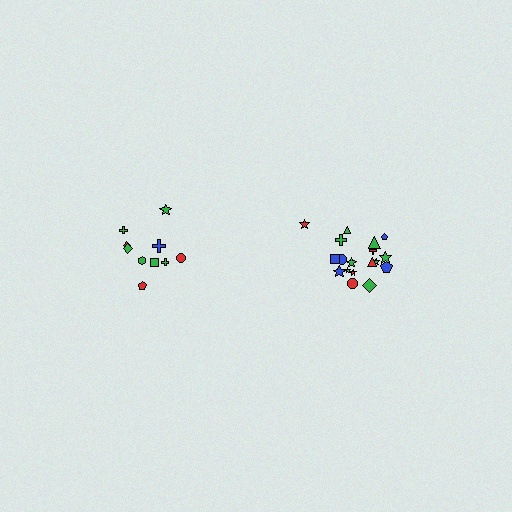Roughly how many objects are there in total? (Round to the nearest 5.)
Roughly 30 objects in total.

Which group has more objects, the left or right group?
The right group.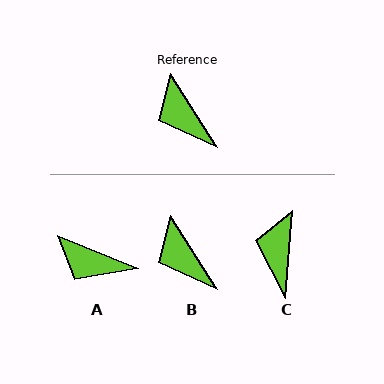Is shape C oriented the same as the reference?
No, it is off by about 37 degrees.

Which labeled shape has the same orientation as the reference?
B.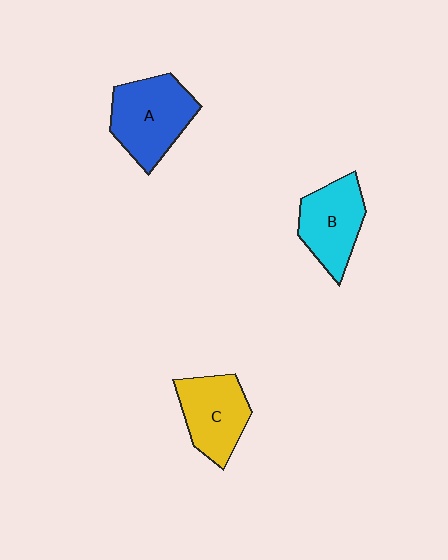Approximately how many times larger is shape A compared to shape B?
Approximately 1.2 times.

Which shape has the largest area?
Shape A (blue).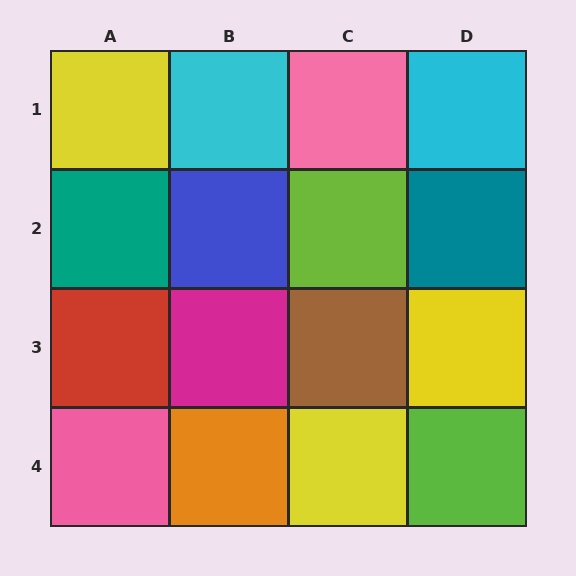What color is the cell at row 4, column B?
Orange.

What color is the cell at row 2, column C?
Lime.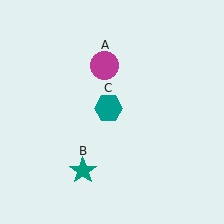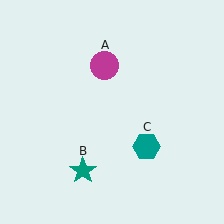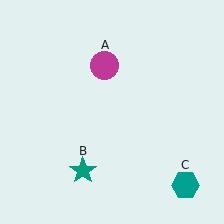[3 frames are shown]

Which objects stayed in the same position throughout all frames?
Magenta circle (object A) and teal star (object B) remained stationary.